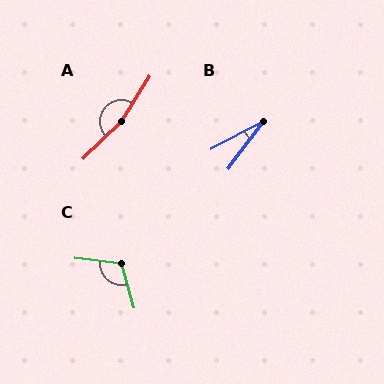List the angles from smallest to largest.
B (26°), C (112°), A (166°).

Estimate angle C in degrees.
Approximately 112 degrees.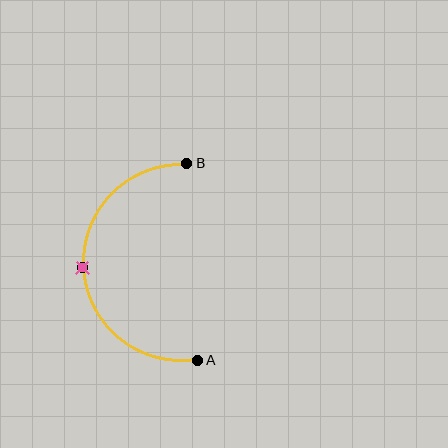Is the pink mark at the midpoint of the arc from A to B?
Yes. The pink mark lies on the arc at equal arc-length from both A and B — it is the arc midpoint.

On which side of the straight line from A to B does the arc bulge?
The arc bulges to the left of the straight line connecting A and B.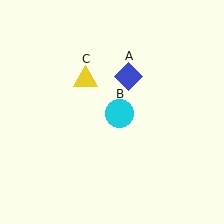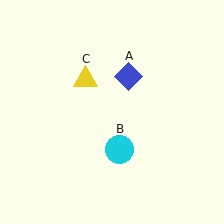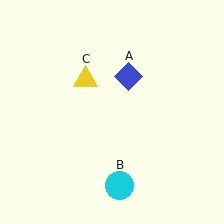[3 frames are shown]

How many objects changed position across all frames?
1 object changed position: cyan circle (object B).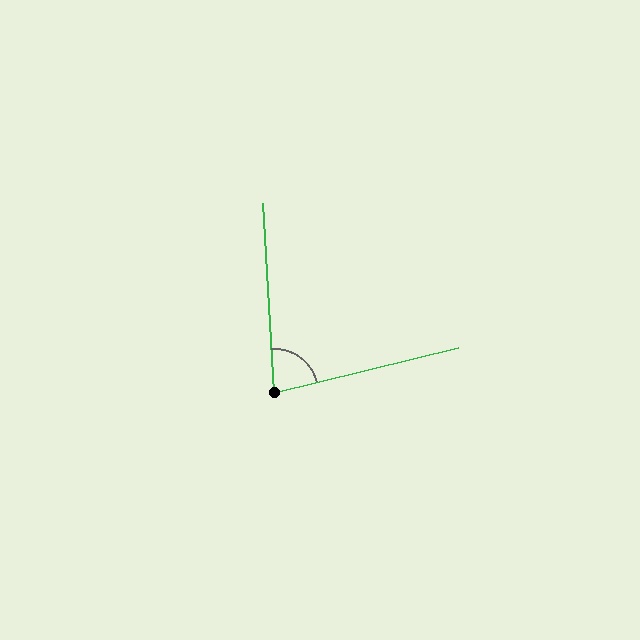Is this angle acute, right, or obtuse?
It is acute.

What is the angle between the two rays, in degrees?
Approximately 80 degrees.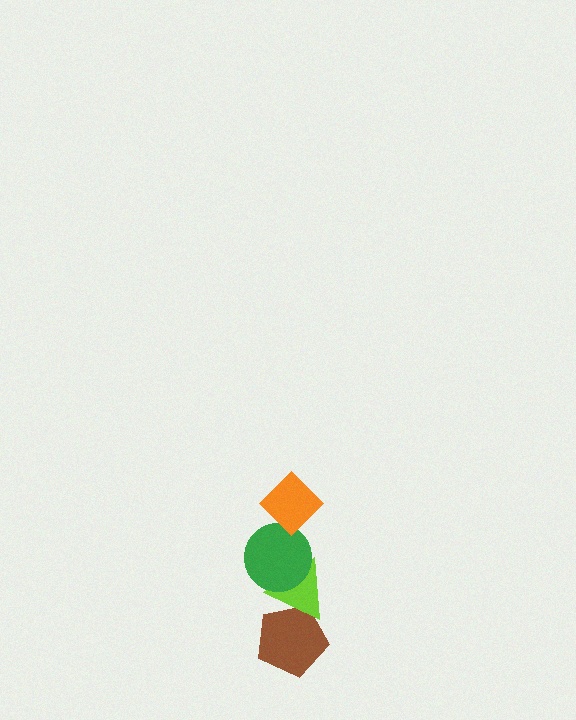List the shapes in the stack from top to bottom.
From top to bottom: the orange diamond, the green circle, the lime triangle, the brown pentagon.